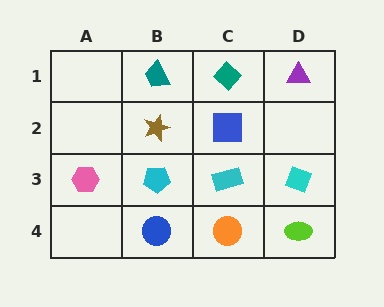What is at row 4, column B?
A blue circle.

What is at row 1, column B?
A teal trapezoid.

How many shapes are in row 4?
3 shapes.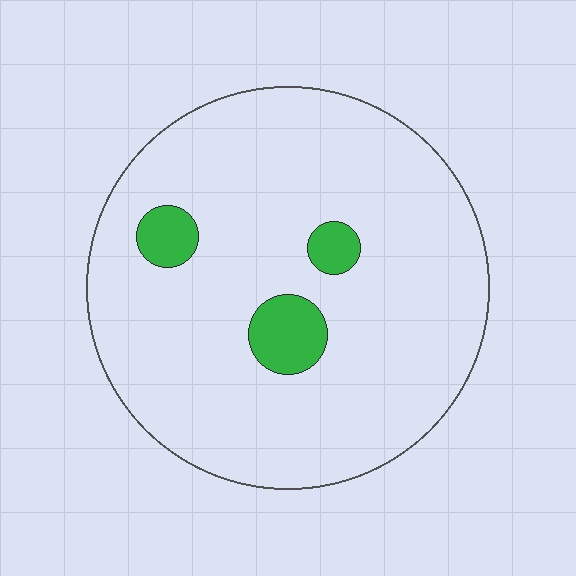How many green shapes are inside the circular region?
3.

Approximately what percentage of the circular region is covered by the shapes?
Approximately 10%.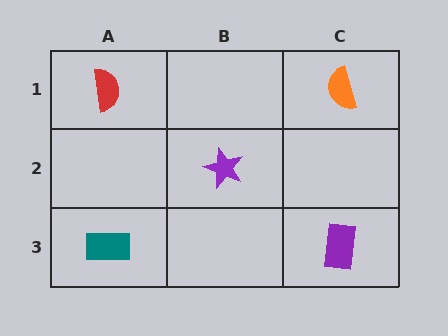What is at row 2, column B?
A purple star.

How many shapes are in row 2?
1 shape.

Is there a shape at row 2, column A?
No, that cell is empty.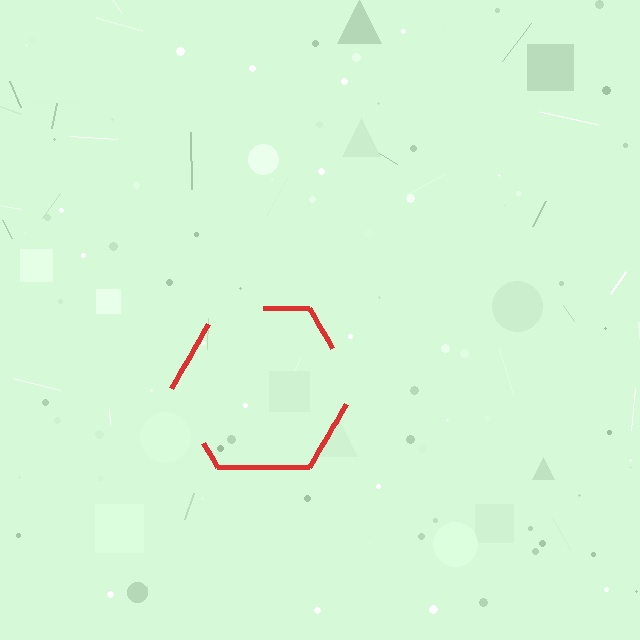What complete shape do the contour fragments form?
The contour fragments form a hexagon.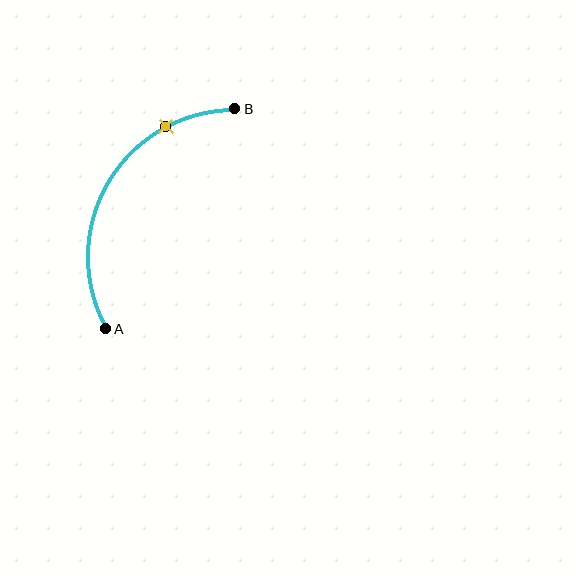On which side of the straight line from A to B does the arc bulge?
The arc bulges to the left of the straight line connecting A and B.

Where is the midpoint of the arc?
The arc midpoint is the point on the curve farthest from the straight line joining A and B. It sits to the left of that line.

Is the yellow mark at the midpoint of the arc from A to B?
No. The yellow mark lies on the arc but is closer to endpoint B. The arc midpoint would be at the point on the curve equidistant along the arc from both A and B.